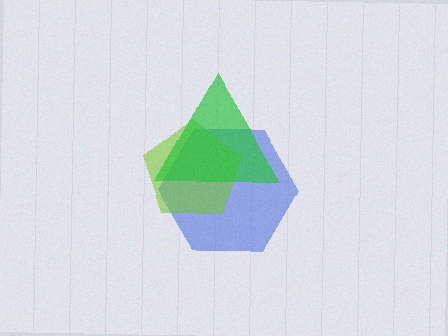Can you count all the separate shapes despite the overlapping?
Yes, there are 3 separate shapes.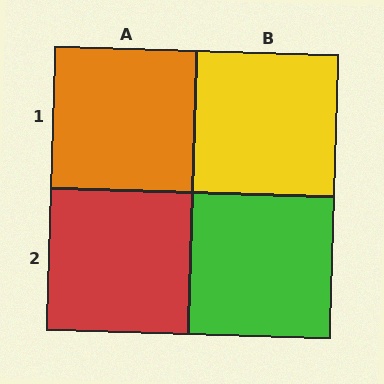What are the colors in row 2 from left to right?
Red, green.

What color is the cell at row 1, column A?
Orange.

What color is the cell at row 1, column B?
Yellow.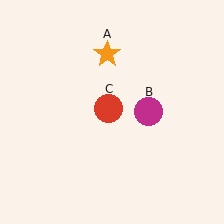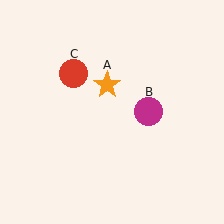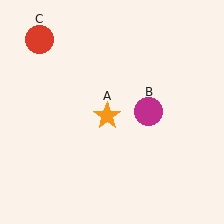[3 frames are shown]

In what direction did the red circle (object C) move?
The red circle (object C) moved up and to the left.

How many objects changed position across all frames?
2 objects changed position: orange star (object A), red circle (object C).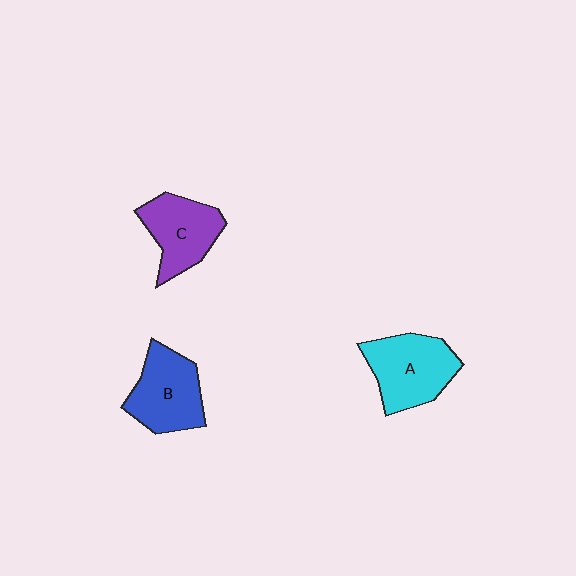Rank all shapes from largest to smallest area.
From largest to smallest: A (cyan), B (blue), C (purple).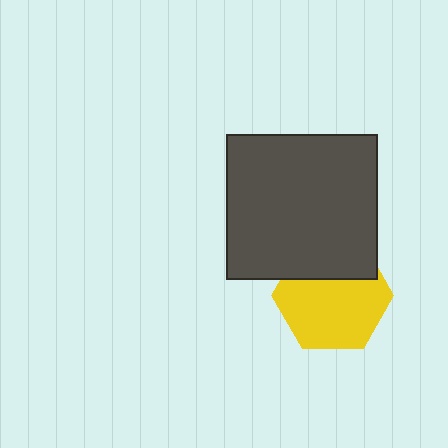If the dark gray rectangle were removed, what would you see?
You would see the complete yellow hexagon.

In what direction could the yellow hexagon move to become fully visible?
The yellow hexagon could move down. That would shift it out from behind the dark gray rectangle entirely.